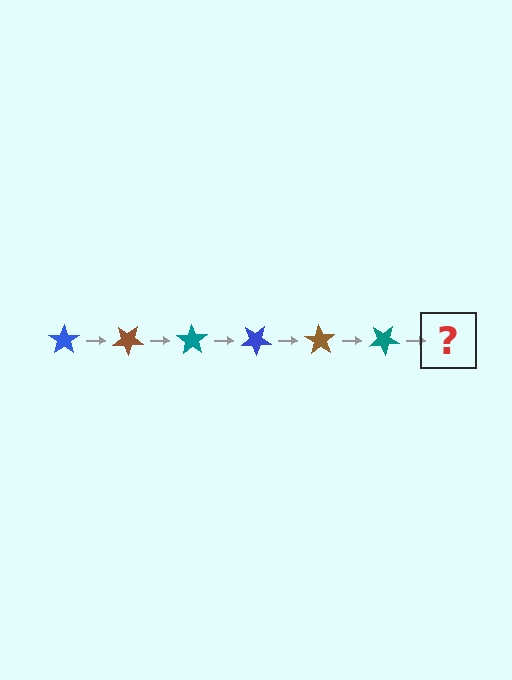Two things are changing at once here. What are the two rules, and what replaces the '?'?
The two rules are that it rotates 35 degrees each step and the color cycles through blue, brown, and teal. The '?' should be a blue star, rotated 210 degrees from the start.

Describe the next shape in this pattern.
It should be a blue star, rotated 210 degrees from the start.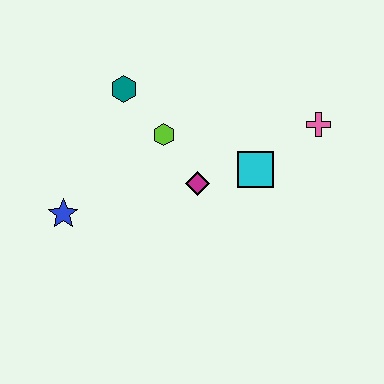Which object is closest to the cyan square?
The magenta diamond is closest to the cyan square.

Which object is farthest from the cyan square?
The blue star is farthest from the cyan square.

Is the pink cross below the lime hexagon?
No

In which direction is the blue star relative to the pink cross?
The blue star is to the left of the pink cross.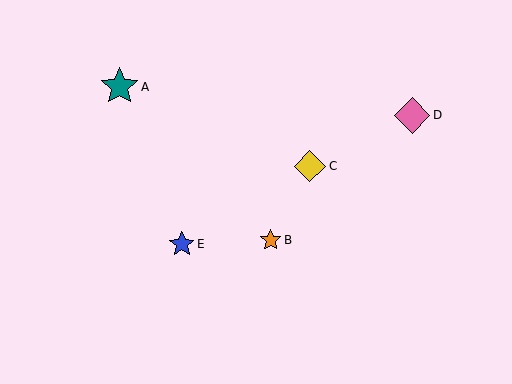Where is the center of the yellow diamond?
The center of the yellow diamond is at (310, 166).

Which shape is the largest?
The teal star (labeled A) is the largest.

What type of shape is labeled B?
Shape B is an orange star.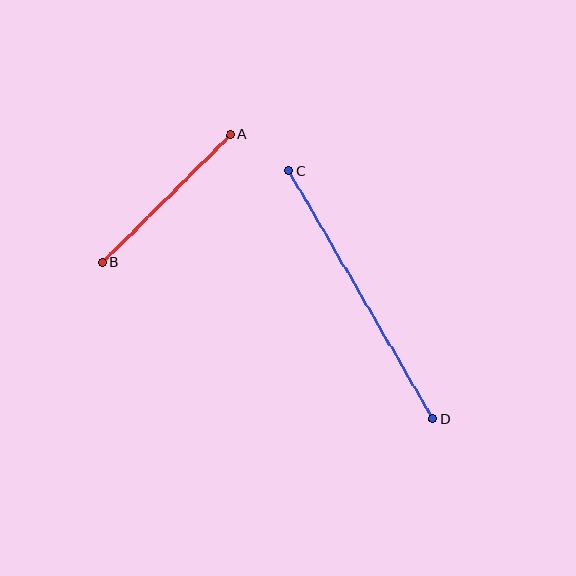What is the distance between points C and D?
The distance is approximately 288 pixels.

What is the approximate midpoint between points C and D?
The midpoint is at approximately (361, 295) pixels.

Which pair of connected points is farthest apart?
Points C and D are farthest apart.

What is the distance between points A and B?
The distance is approximately 181 pixels.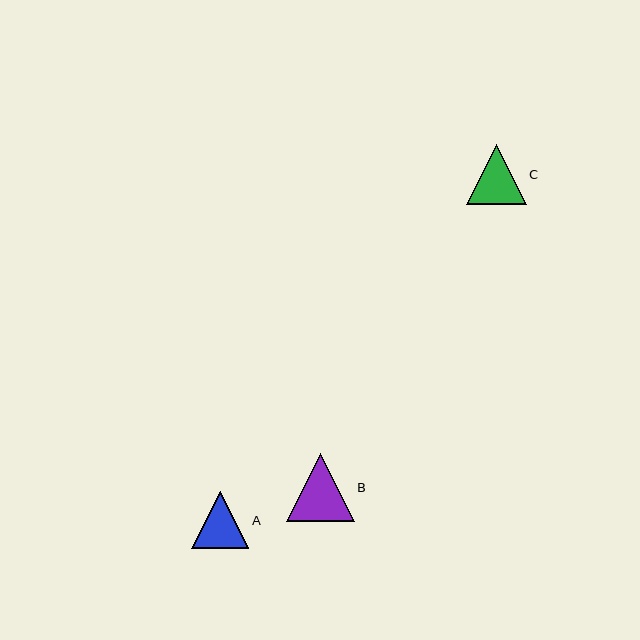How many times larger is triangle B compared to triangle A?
Triangle B is approximately 1.2 times the size of triangle A.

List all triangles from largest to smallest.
From largest to smallest: B, C, A.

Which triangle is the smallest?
Triangle A is the smallest with a size of approximately 57 pixels.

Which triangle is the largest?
Triangle B is the largest with a size of approximately 68 pixels.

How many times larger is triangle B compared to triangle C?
Triangle B is approximately 1.1 times the size of triangle C.